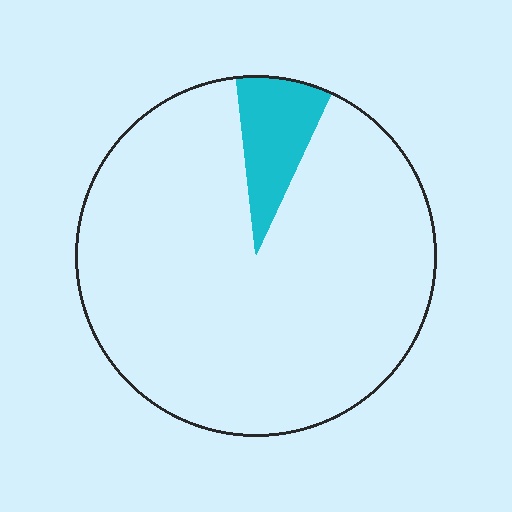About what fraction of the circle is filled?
About one tenth (1/10).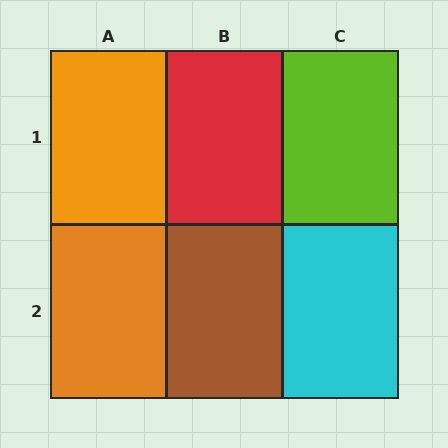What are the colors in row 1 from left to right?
Orange, red, lime.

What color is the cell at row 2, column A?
Orange.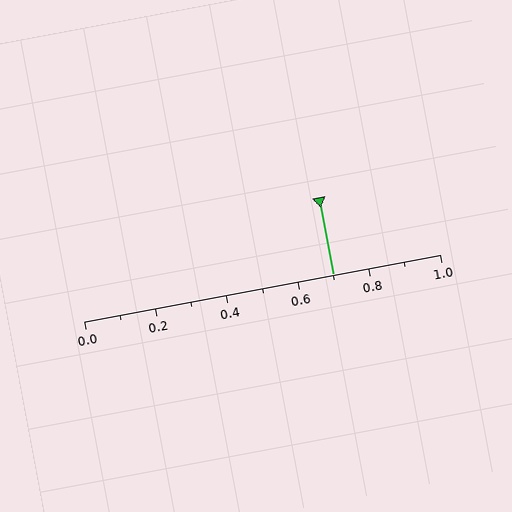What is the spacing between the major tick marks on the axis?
The major ticks are spaced 0.2 apart.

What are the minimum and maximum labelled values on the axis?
The axis runs from 0.0 to 1.0.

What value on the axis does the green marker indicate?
The marker indicates approximately 0.7.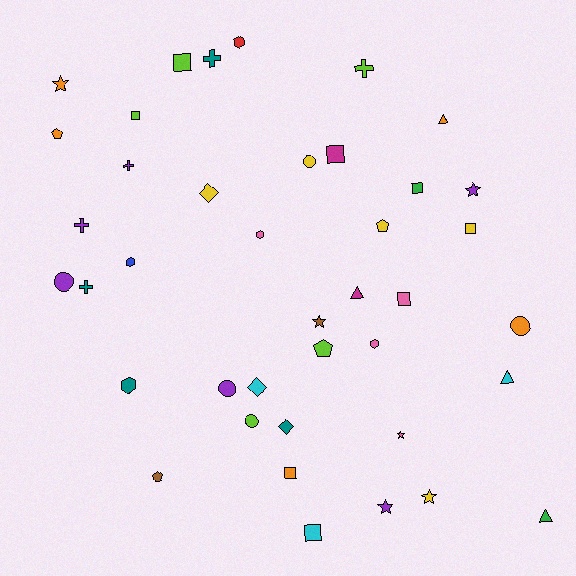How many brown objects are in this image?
There are 2 brown objects.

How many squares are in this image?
There are 8 squares.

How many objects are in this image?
There are 40 objects.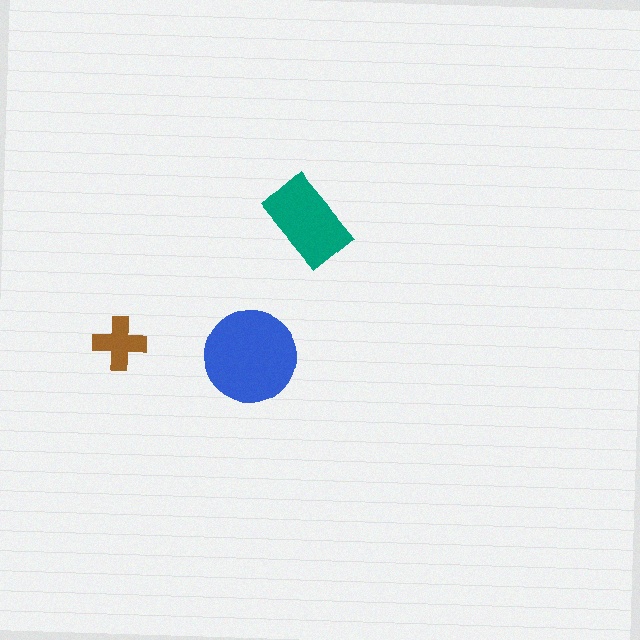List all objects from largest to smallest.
The blue circle, the teal rectangle, the brown cross.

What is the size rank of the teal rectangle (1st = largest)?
2nd.